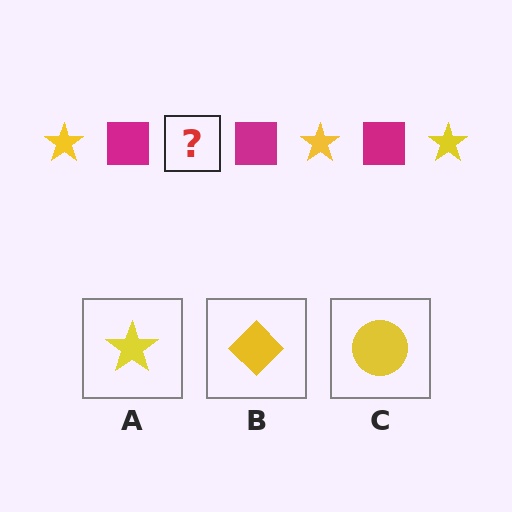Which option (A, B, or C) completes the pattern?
A.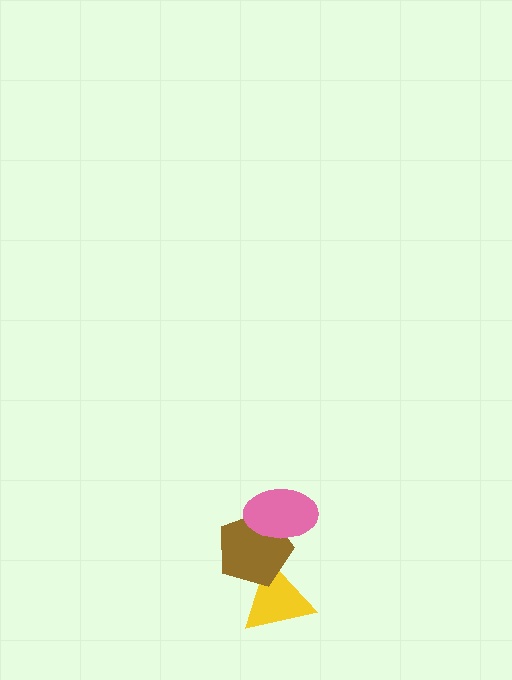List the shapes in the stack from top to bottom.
From top to bottom: the pink ellipse, the brown pentagon, the yellow triangle.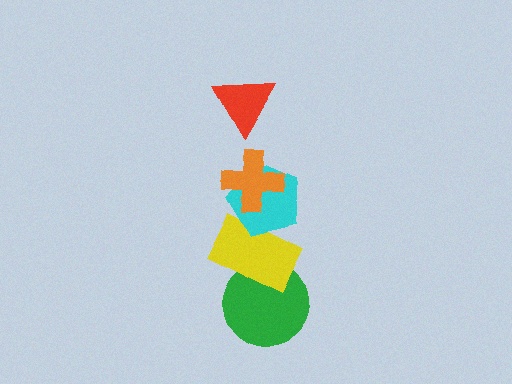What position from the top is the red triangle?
The red triangle is 1st from the top.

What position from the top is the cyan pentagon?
The cyan pentagon is 3rd from the top.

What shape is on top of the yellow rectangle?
The cyan pentagon is on top of the yellow rectangle.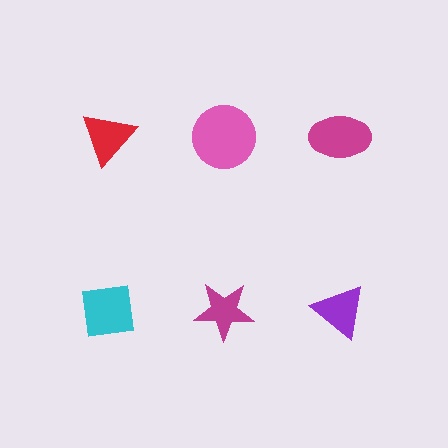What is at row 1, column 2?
A pink circle.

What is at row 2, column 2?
A magenta star.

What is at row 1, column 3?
A magenta ellipse.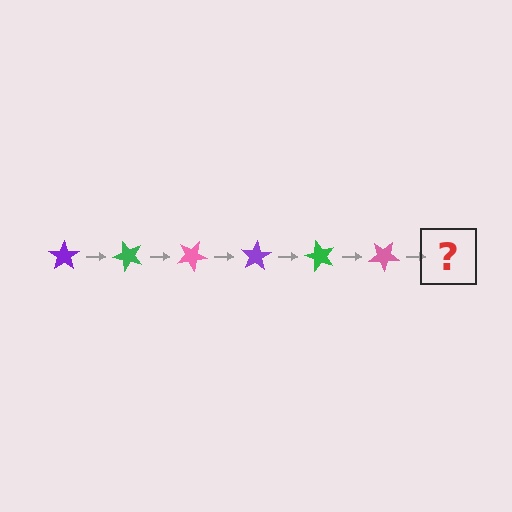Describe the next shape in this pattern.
It should be a purple star, rotated 300 degrees from the start.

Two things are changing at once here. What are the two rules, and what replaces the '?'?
The two rules are that it rotates 50 degrees each step and the color cycles through purple, green, and pink. The '?' should be a purple star, rotated 300 degrees from the start.